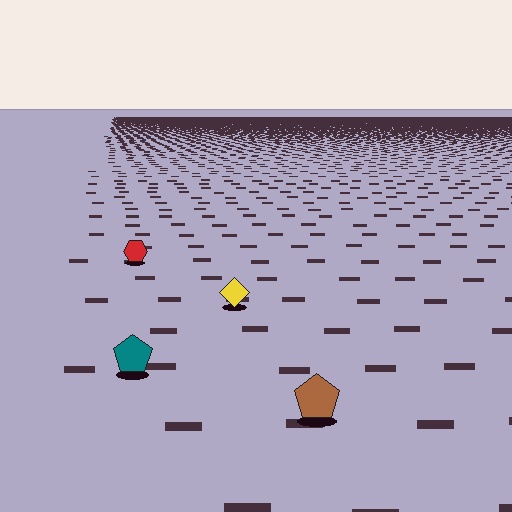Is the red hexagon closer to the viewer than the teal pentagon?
No. The teal pentagon is closer — you can tell from the texture gradient: the ground texture is coarser near it.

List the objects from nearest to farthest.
From nearest to farthest: the brown pentagon, the teal pentagon, the yellow diamond, the red hexagon.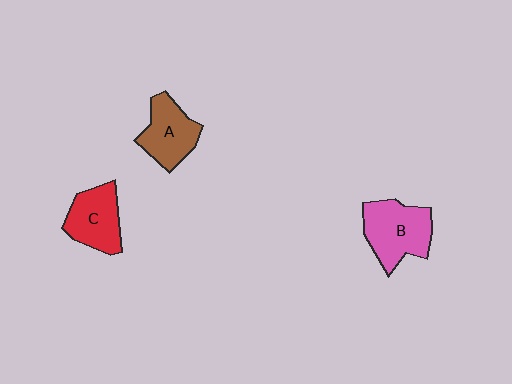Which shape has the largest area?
Shape B (pink).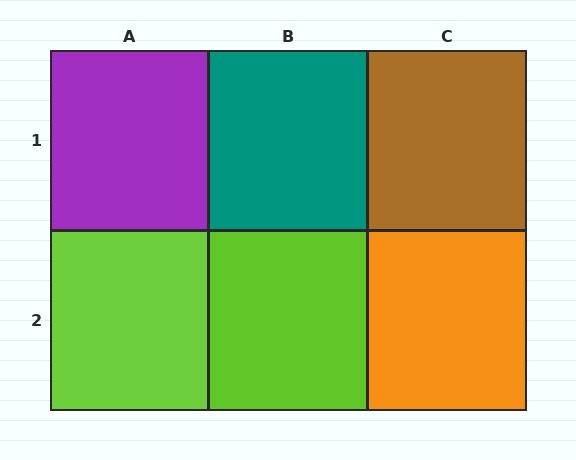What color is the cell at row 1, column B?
Teal.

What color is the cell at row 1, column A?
Purple.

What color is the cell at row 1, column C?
Brown.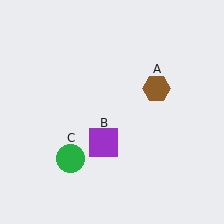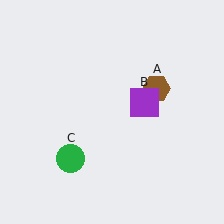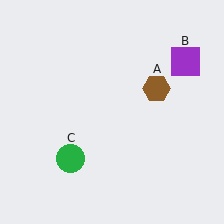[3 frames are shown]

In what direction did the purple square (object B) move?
The purple square (object B) moved up and to the right.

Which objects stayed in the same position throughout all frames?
Brown hexagon (object A) and green circle (object C) remained stationary.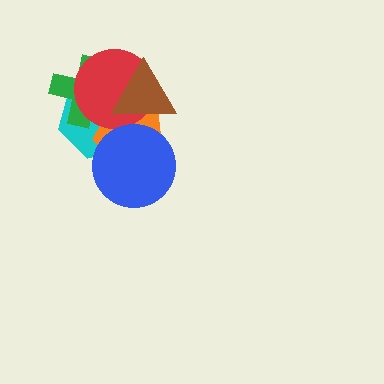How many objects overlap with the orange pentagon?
5 objects overlap with the orange pentagon.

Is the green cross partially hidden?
Yes, it is partially covered by another shape.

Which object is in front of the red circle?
The brown triangle is in front of the red circle.